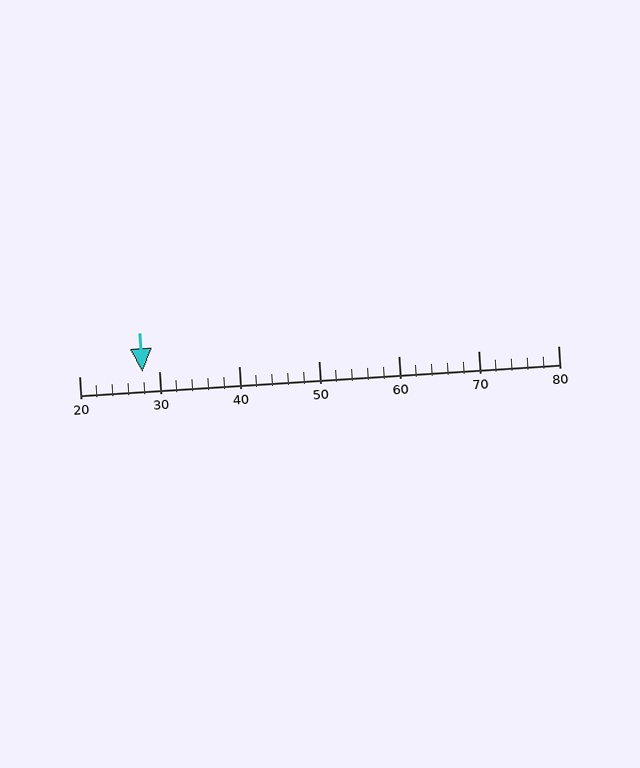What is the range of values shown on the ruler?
The ruler shows values from 20 to 80.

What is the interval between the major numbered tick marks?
The major tick marks are spaced 10 units apart.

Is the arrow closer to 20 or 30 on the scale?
The arrow is closer to 30.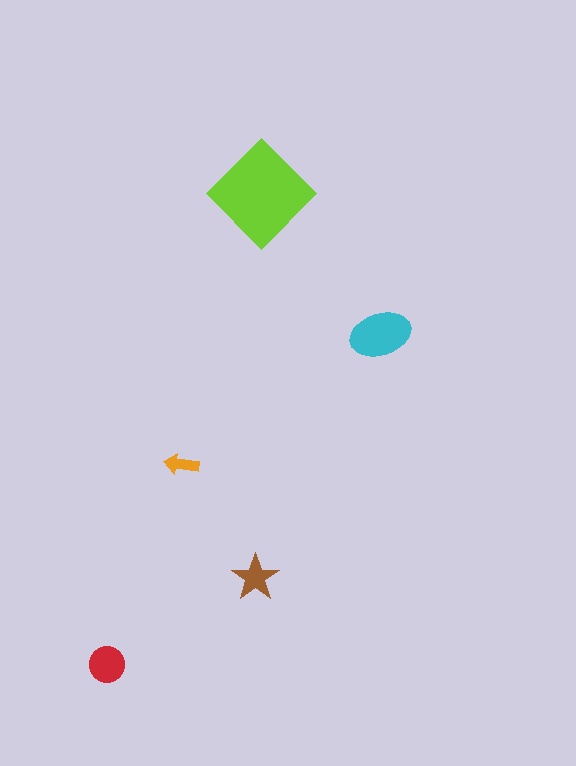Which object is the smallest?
The orange arrow.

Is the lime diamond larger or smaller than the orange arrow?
Larger.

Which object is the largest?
The lime diamond.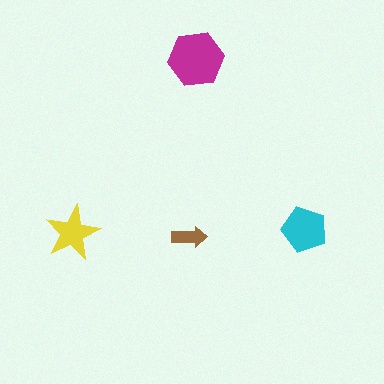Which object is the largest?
The magenta hexagon.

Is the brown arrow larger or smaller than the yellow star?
Smaller.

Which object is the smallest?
The brown arrow.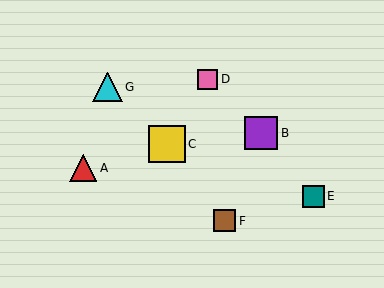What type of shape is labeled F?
Shape F is a brown square.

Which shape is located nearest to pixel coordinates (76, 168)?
The red triangle (labeled A) at (83, 168) is nearest to that location.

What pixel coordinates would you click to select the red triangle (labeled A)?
Click at (83, 168) to select the red triangle A.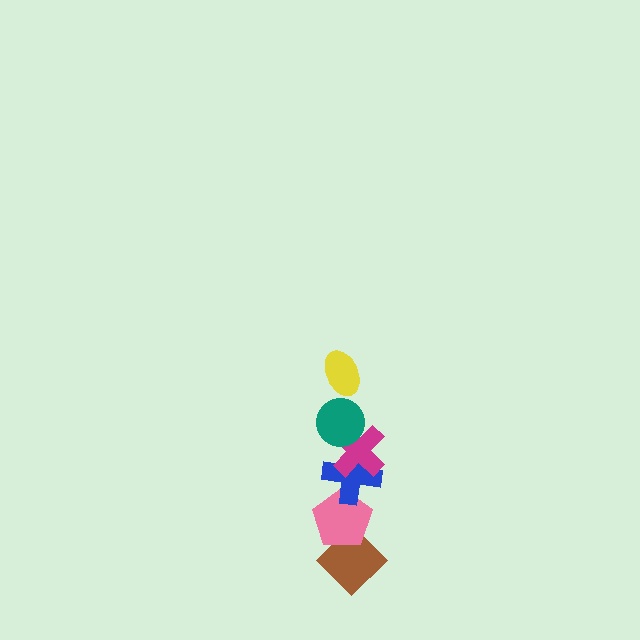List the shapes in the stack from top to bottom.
From top to bottom: the yellow ellipse, the teal circle, the magenta cross, the blue cross, the pink pentagon, the brown diamond.